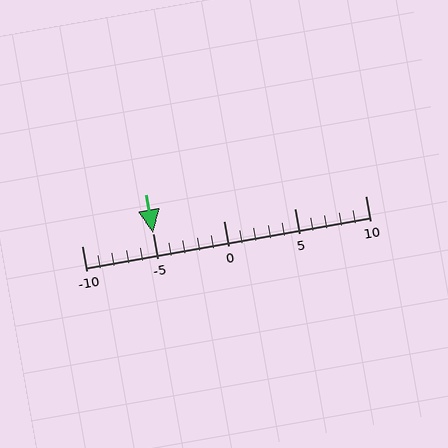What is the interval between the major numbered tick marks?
The major tick marks are spaced 5 units apart.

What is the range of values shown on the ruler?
The ruler shows values from -10 to 10.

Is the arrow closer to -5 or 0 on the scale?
The arrow is closer to -5.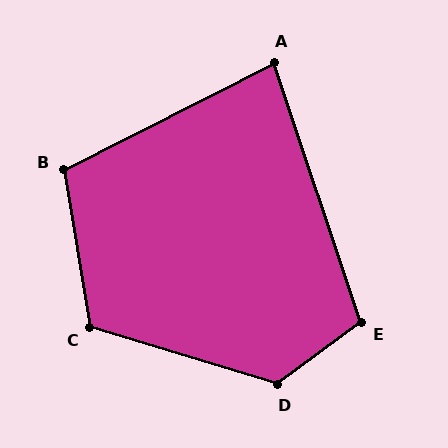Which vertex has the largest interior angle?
D, at approximately 127 degrees.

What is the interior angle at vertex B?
Approximately 107 degrees (obtuse).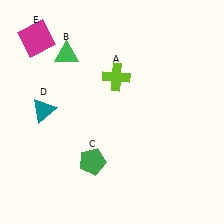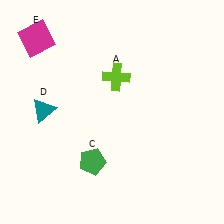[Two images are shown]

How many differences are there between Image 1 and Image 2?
There is 1 difference between the two images.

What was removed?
The green triangle (B) was removed in Image 2.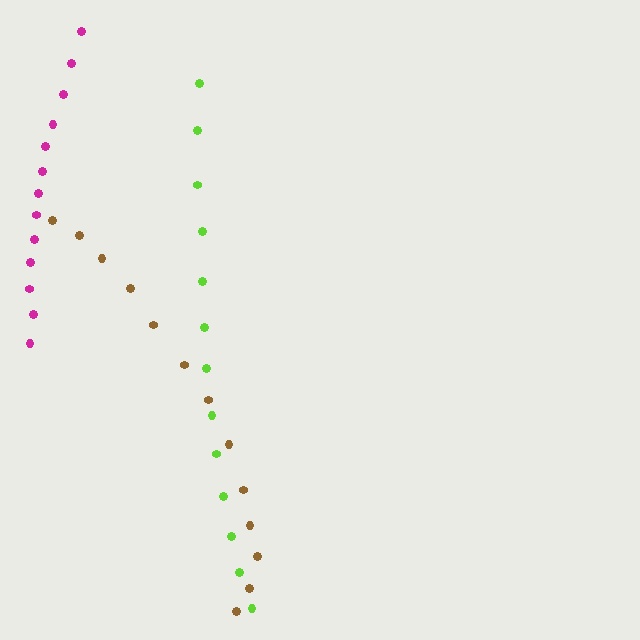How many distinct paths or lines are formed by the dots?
There are 3 distinct paths.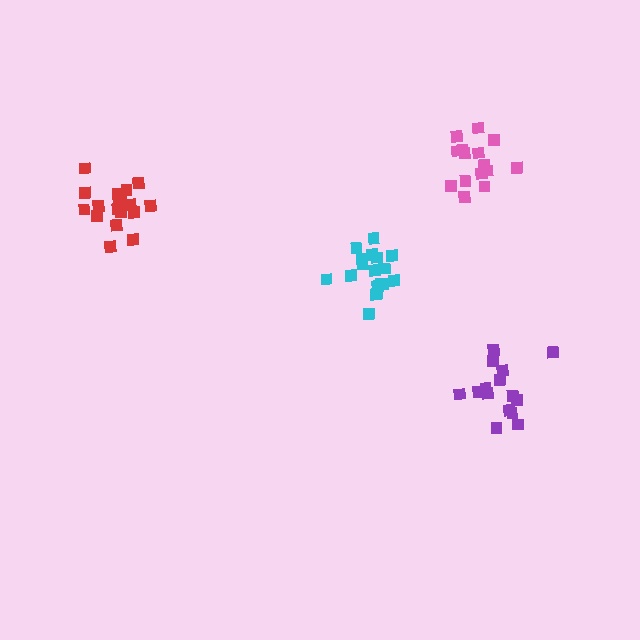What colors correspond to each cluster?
The clusters are colored: cyan, purple, red, pink.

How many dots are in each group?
Group 1: 18 dots, Group 2: 15 dots, Group 3: 19 dots, Group 4: 15 dots (67 total).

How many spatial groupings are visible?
There are 4 spatial groupings.